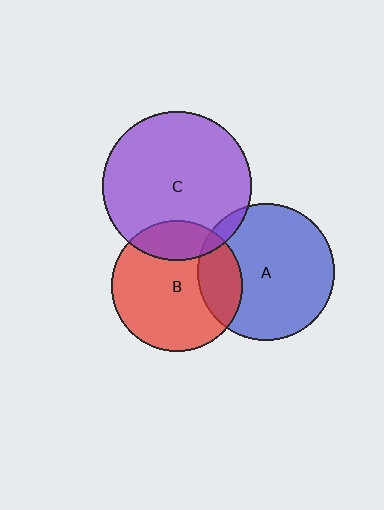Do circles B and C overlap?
Yes.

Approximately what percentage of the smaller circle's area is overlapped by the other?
Approximately 20%.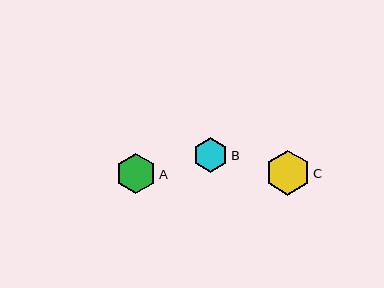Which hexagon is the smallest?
Hexagon B is the smallest with a size of approximately 35 pixels.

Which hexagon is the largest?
Hexagon C is the largest with a size of approximately 45 pixels.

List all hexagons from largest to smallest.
From largest to smallest: C, A, B.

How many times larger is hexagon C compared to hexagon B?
Hexagon C is approximately 1.3 times the size of hexagon B.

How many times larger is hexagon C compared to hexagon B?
Hexagon C is approximately 1.3 times the size of hexagon B.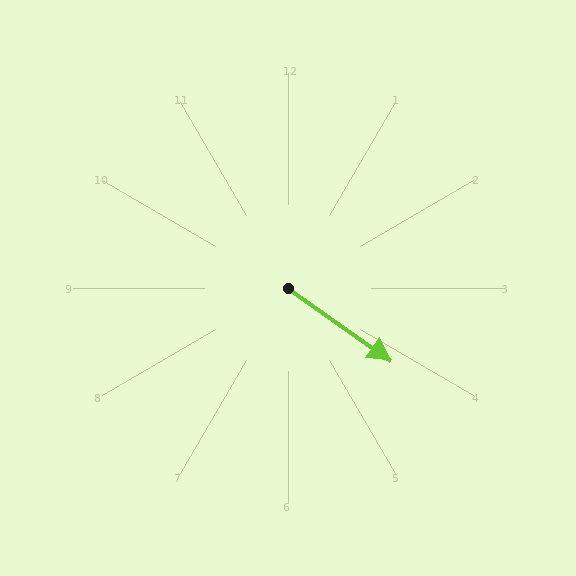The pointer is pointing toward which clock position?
Roughly 4 o'clock.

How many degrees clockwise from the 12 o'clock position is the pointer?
Approximately 125 degrees.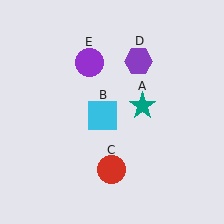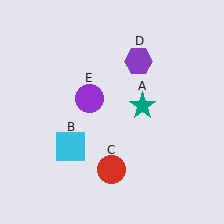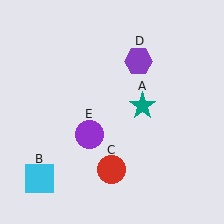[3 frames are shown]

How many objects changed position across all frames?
2 objects changed position: cyan square (object B), purple circle (object E).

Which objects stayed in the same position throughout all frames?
Teal star (object A) and red circle (object C) and purple hexagon (object D) remained stationary.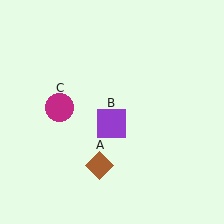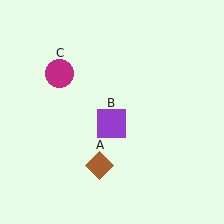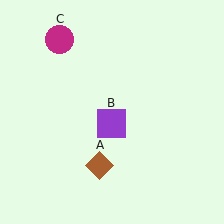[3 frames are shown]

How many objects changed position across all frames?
1 object changed position: magenta circle (object C).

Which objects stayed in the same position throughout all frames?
Brown diamond (object A) and purple square (object B) remained stationary.